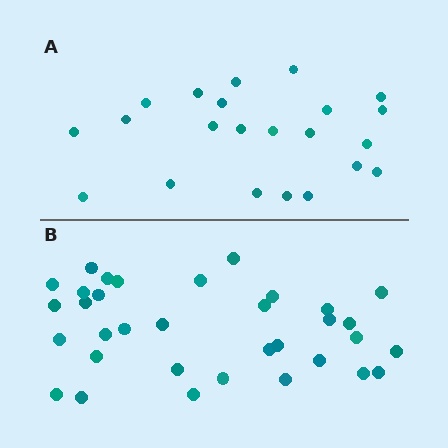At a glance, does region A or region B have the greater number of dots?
Region B (the bottom region) has more dots.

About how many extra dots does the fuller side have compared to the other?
Region B has roughly 12 or so more dots than region A.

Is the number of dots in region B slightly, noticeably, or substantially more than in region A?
Region B has substantially more. The ratio is roughly 1.5 to 1.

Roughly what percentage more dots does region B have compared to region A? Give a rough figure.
About 55% more.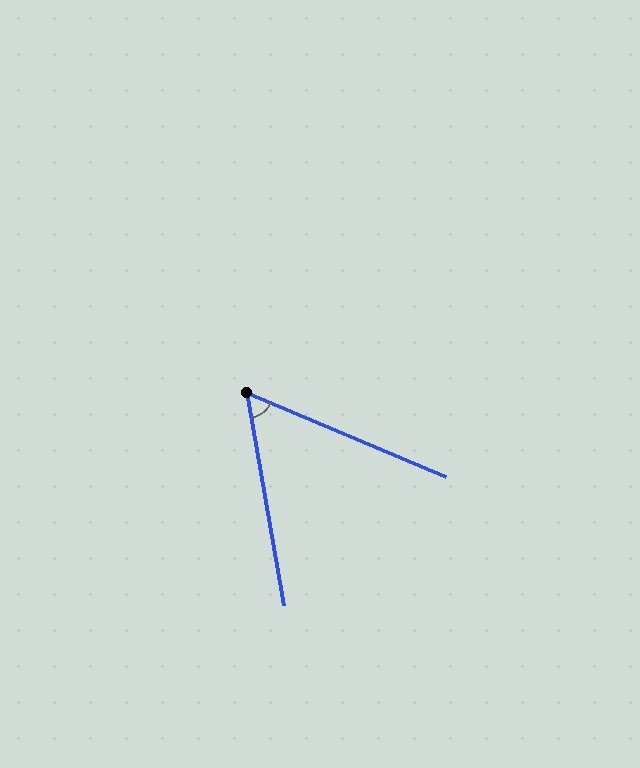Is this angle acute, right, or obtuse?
It is acute.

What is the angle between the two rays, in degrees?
Approximately 57 degrees.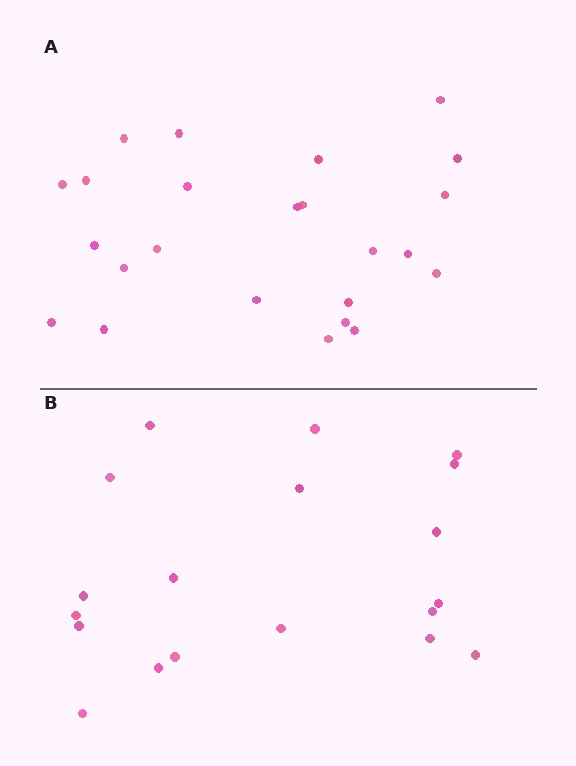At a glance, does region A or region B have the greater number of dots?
Region A (the top region) has more dots.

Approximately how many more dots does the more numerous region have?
Region A has about 5 more dots than region B.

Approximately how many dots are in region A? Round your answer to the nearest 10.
About 20 dots. (The exact count is 24, which rounds to 20.)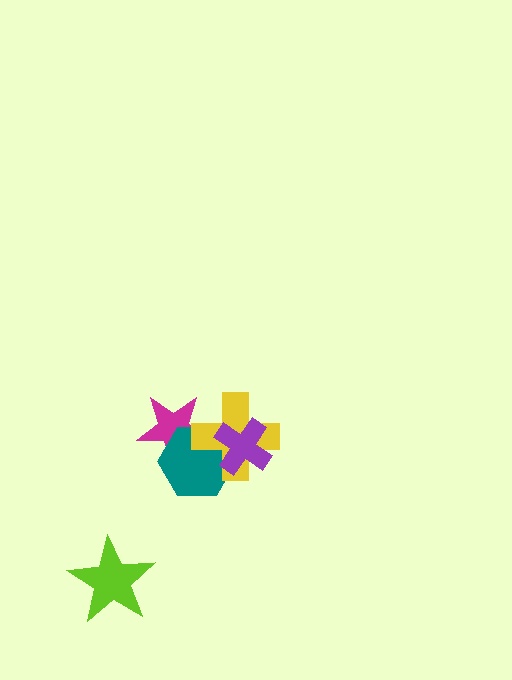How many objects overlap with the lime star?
0 objects overlap with the lime star.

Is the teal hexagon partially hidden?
Yes, it is partially covered by another shape.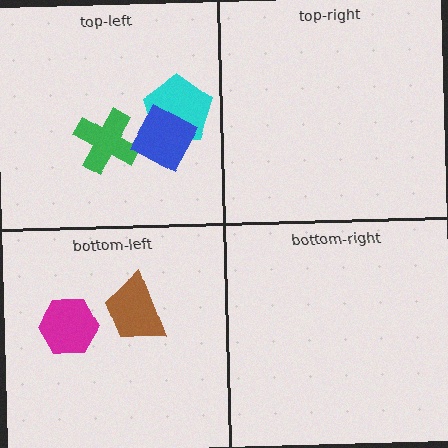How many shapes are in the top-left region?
3.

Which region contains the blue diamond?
The top-left region.